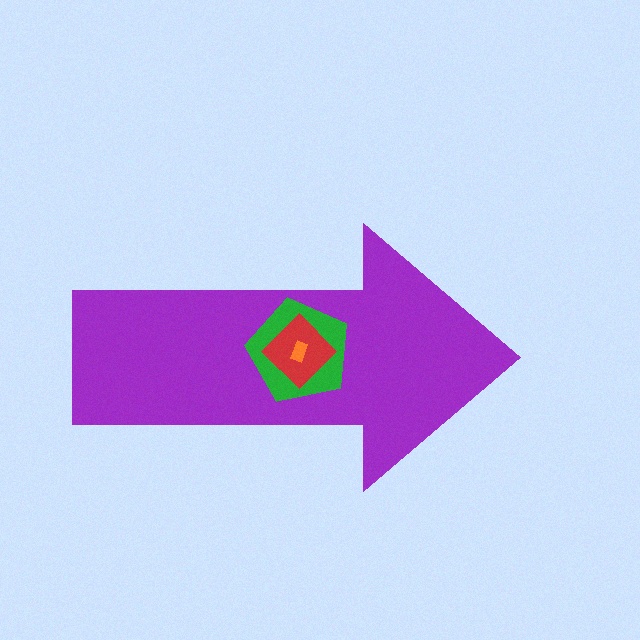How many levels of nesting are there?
4.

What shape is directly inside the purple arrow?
The green pentagon.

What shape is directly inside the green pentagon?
The red diamond.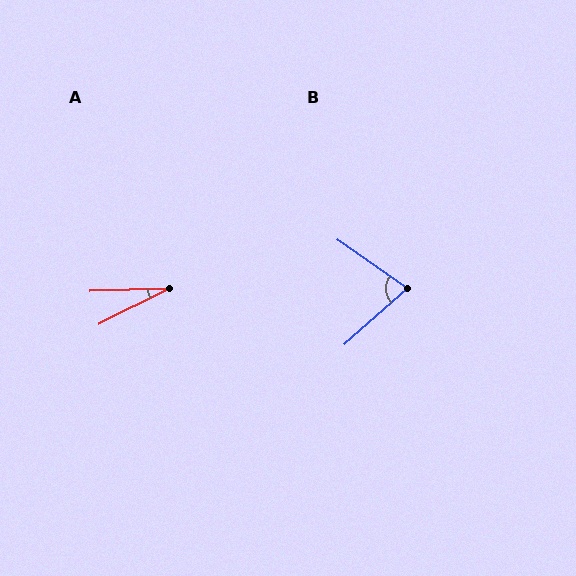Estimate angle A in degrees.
Approximately 25 degrees.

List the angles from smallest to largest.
A (25°), B (76°).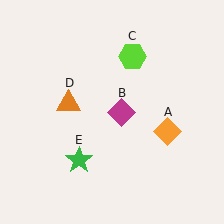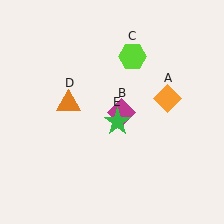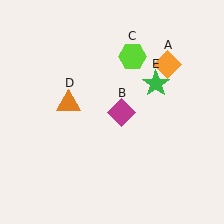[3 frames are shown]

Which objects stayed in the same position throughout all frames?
Magenta diamond (object B) and lime hexagon (object C) and orange triangle (object D) remained stationary.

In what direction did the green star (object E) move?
The green star (object E) moved up and to the right.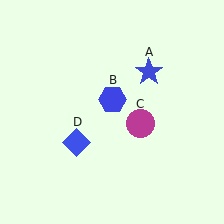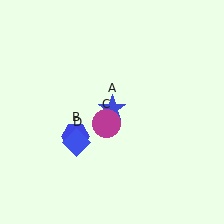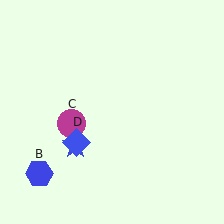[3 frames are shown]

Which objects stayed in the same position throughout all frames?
Blue diamond (object D) remained stationary.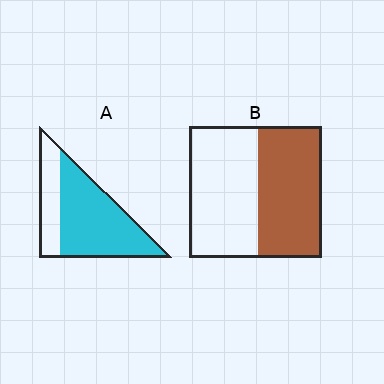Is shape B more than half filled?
Roughly half.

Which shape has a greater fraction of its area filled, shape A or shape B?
Shape A.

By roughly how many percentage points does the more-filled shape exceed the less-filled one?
By roughly 25 percentage points (A over B).